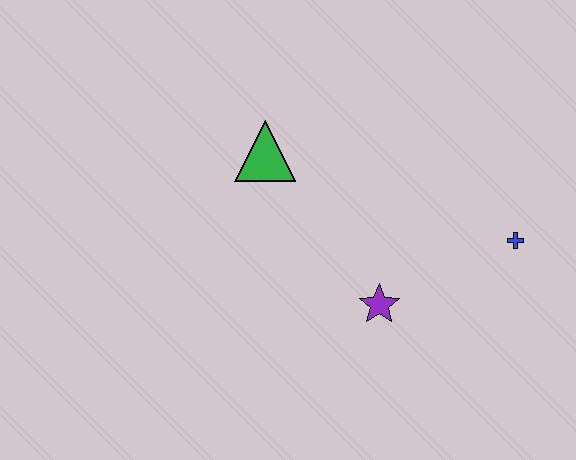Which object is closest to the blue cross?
The purple star is closest to the blue cross.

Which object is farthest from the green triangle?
The blue cross is farthest from the green triangle.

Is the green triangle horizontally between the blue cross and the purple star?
No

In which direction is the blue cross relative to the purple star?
The blue cross is to the right of the purple star.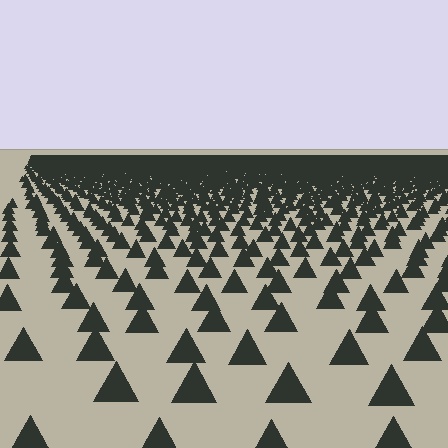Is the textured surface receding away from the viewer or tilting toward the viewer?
The surface is receding away from the viewer. Texture elements get smaller and denser toward the top.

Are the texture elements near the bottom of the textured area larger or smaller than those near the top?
Larger. Near the bottom, elements are closer to the viewer and appear at a bigger on-screen size.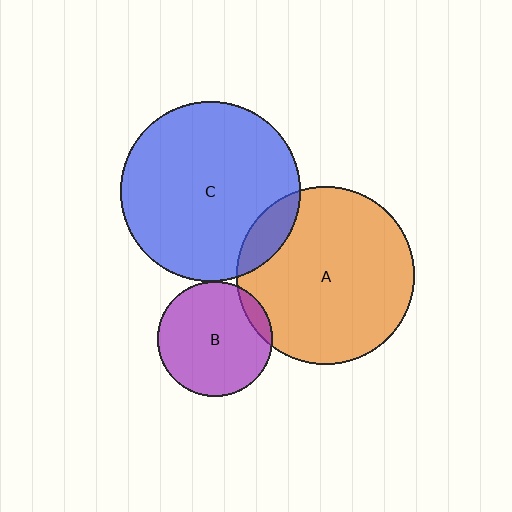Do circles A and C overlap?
Yes.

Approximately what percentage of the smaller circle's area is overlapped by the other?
Approximately 10%.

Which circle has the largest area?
Circle C (blue).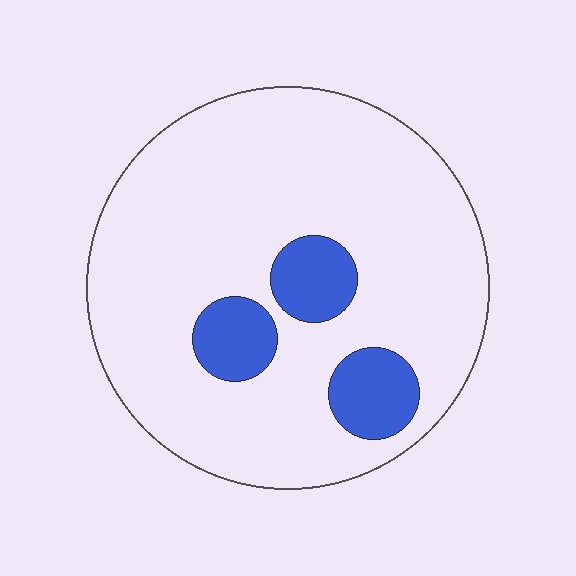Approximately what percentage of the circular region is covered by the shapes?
Approximately 15%.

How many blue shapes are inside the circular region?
3.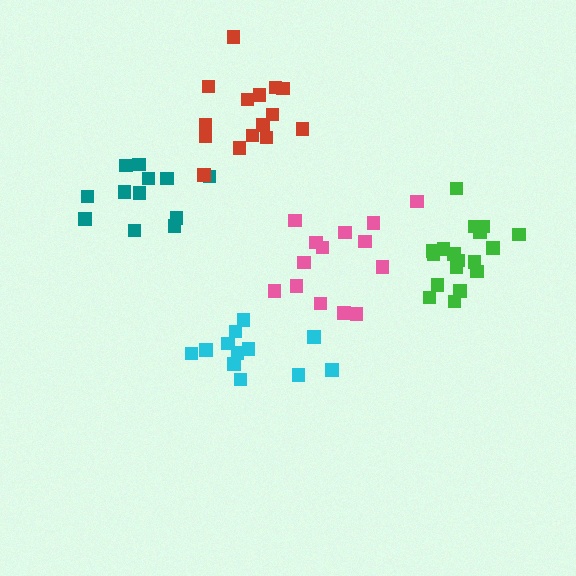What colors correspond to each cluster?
The clusters are colored: teal, pink, red, green, cyan.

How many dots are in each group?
Group 1: 12 dots, Group 2: 14 dots, Group 3: 15 dots, Group 4: 18 dots, Group 5: 12 dots (71 total).